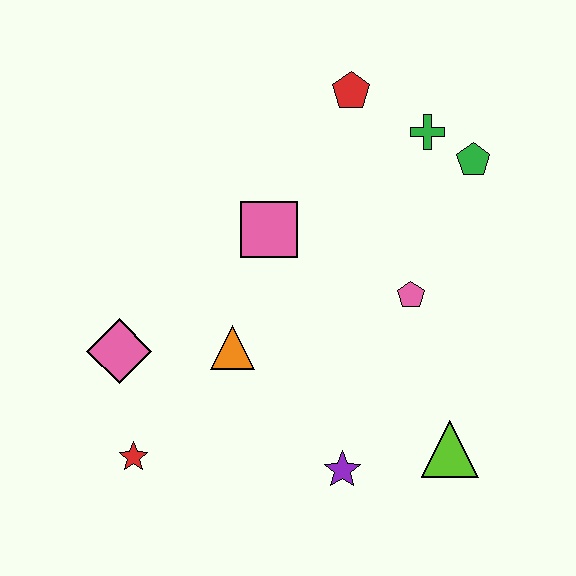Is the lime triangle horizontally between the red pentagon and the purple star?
No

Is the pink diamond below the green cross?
Yes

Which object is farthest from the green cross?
The red star is farthest from the green cross.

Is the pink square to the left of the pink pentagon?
Yes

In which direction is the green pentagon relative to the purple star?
The green pentagon is above the purple star.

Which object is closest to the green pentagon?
The green cross is closest to the green pentagon.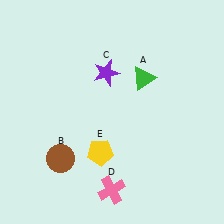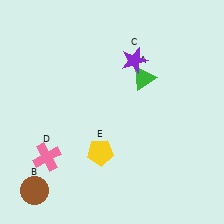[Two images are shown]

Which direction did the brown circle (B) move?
The brown circle (B) moved down.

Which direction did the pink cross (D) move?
The pink cross (D) moved left.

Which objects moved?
The objects that moved are: the brown circle (B), the purple star (C), the pink cross (D).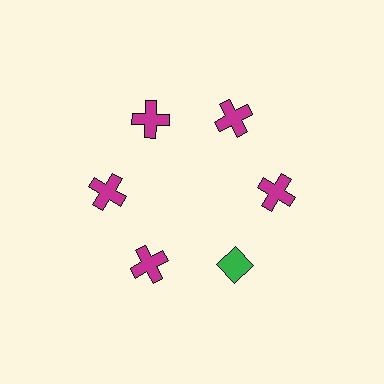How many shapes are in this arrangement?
There are 6 shapes arranged in a ring pattern.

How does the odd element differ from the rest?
It differs in both color (green instead of magenta) and shape (diamond instead of cross).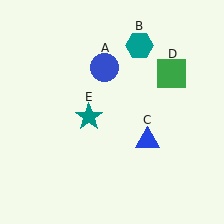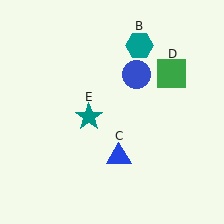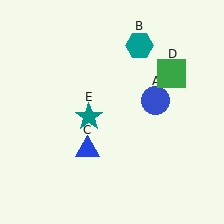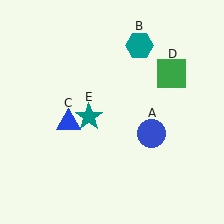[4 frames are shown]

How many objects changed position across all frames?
2 objects changed position: blue circle (object A), blue triangle (object C).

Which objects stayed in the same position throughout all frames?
Teal hexagon (object B) and green square (object D) and teal star (object E) remained stationary.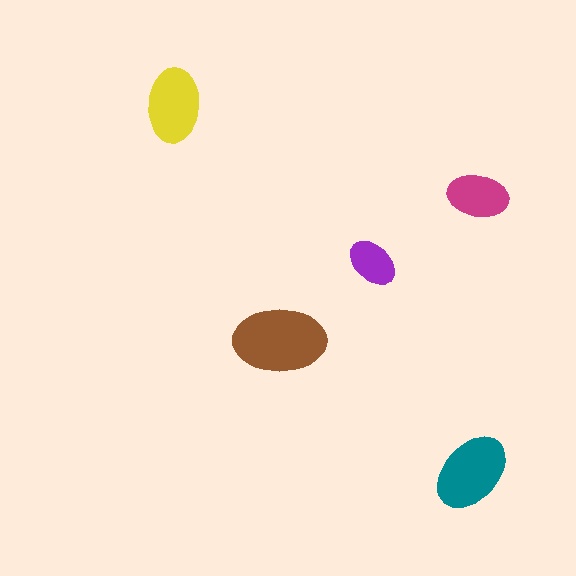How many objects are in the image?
There are 5 objects in the image.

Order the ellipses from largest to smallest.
the brown one, the teal one, the yellow one, the magenta one, the purple one.